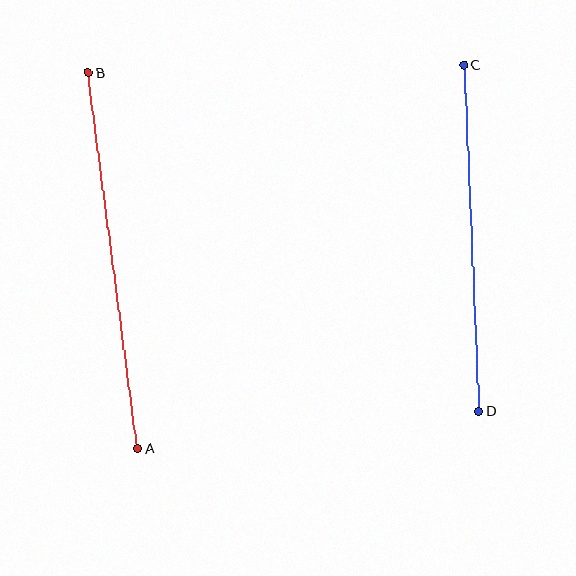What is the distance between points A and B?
The distance is approximately 379 pixels.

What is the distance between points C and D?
The distance is approximately 347 pixels.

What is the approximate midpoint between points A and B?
The midpoint is at approximately (113, 261) pixels.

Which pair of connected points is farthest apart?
Points A and B are farthest apart.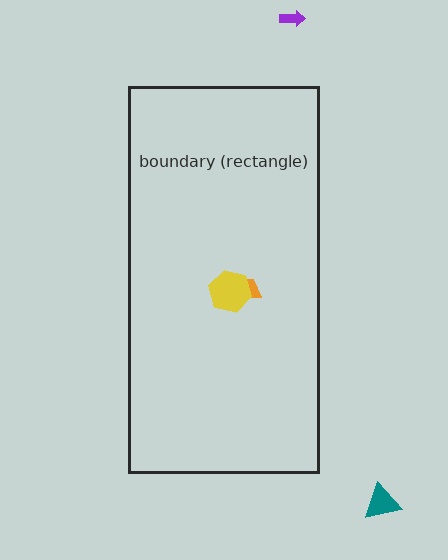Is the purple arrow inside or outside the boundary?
Outside.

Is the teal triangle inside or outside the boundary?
Outside.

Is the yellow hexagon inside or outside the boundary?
Inside.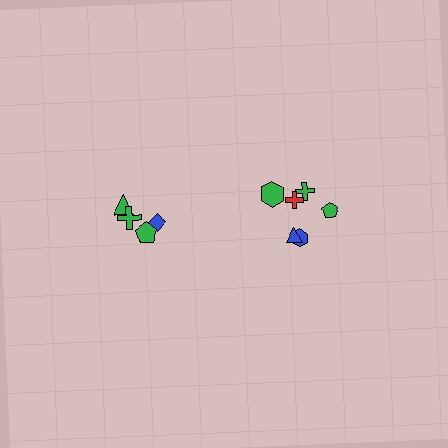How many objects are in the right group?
There are 6 objects.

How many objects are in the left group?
There are 4 objects.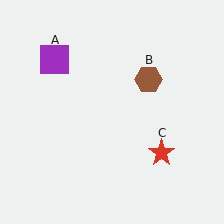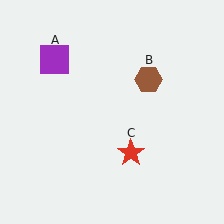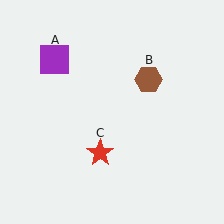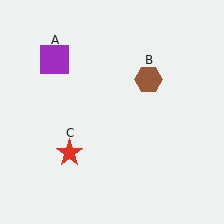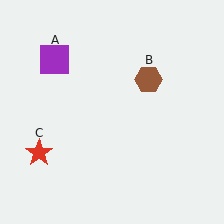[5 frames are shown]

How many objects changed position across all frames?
1 object changed position: red star (object C).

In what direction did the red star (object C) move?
The red star (object C) moved left.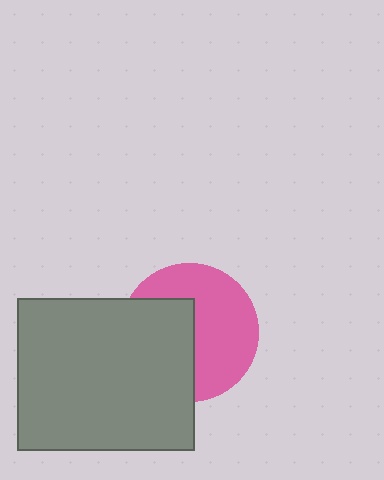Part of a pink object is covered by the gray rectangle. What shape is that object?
It is a circle.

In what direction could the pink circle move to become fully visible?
The pink circle could move right. That would shift it out from behind the gray rectangle entirely.